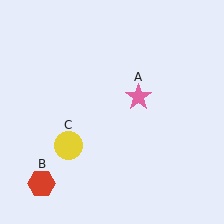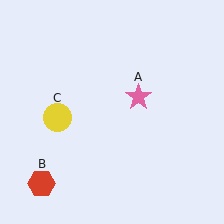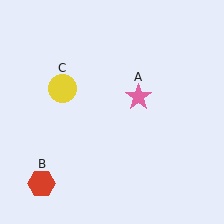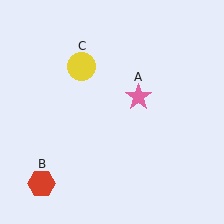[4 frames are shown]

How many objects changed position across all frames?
1 object changed position: yellow circle (object C).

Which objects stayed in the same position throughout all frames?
Pink star (object A) and red hexagon (object B) remained stationary.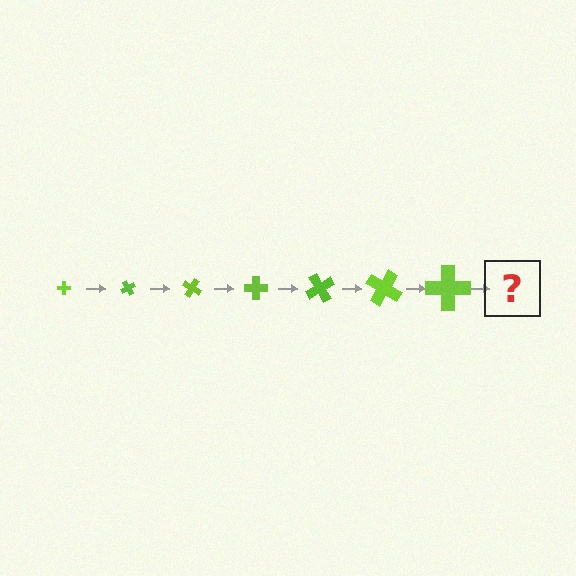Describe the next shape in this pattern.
It should be a cross, larger than the previous one and rotated 420 degrees from the start.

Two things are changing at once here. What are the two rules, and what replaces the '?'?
The two rules are that the cross grows larger each step and it rotates 60 degrees each step. The '?' should be a cross, larger than the previous one and rotated 420 degrees from the start.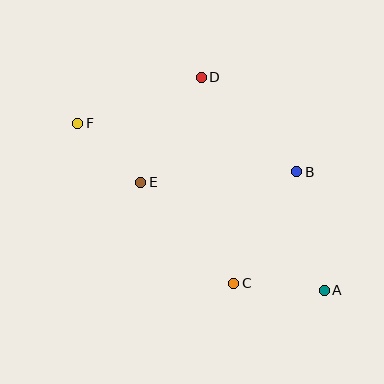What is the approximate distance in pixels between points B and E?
The distance between B and E is approximately 156 pixels.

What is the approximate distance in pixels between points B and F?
The distance between B and F is approximately 224 pixels.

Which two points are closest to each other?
Points E and F are closest to each other.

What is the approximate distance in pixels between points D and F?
The distance between D and F is approximately 132 pixels.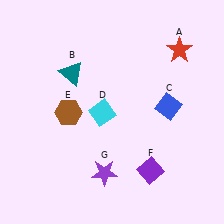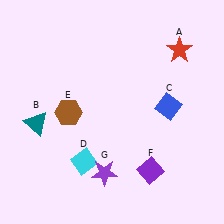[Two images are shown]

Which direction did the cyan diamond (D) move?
The cyan diamond (D) moved down.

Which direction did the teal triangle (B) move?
The teal triangle (B) moved down.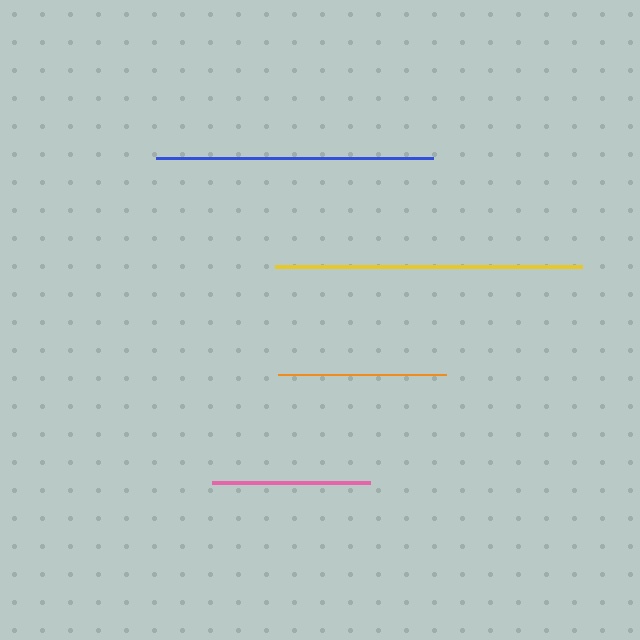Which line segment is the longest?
The yellow line is the longest at approximately 307 pixels.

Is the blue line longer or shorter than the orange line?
The blue line is longer than the orange line.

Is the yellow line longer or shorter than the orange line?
The yellow line is longer than the orange line.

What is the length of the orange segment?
The orange segment is approximately 168 pixels long.